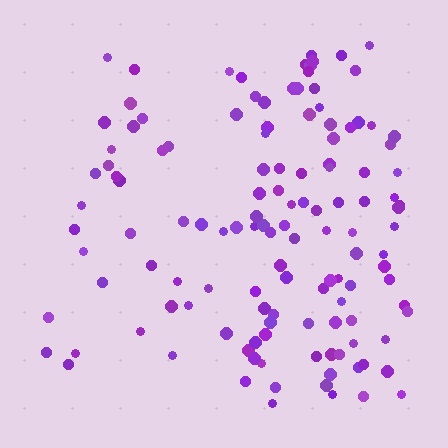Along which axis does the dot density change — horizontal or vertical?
Horizontal.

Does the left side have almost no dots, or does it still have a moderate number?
Still a moderate number, just noticeably fewer than the right.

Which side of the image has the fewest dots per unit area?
The left.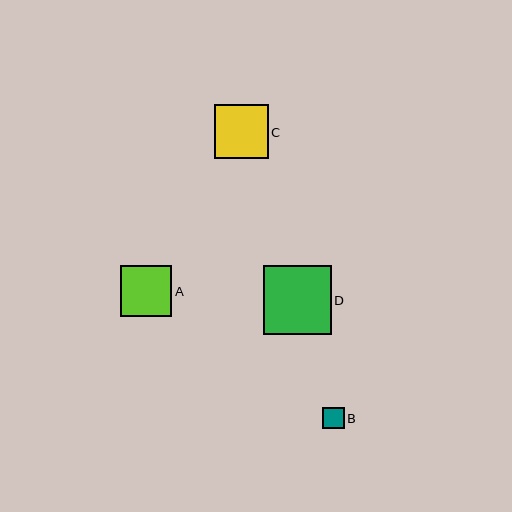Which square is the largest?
Square D is the largest with a size of approximately 68 pixels.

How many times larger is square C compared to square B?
Square C is approximately 2.5 times the size of square B.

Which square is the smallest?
Square B is the smallest with a size of approximately 21 pixels.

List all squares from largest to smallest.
From largest to smallest: D, C, A, B.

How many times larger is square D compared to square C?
Square D is approximately 1.3 times the size of square C.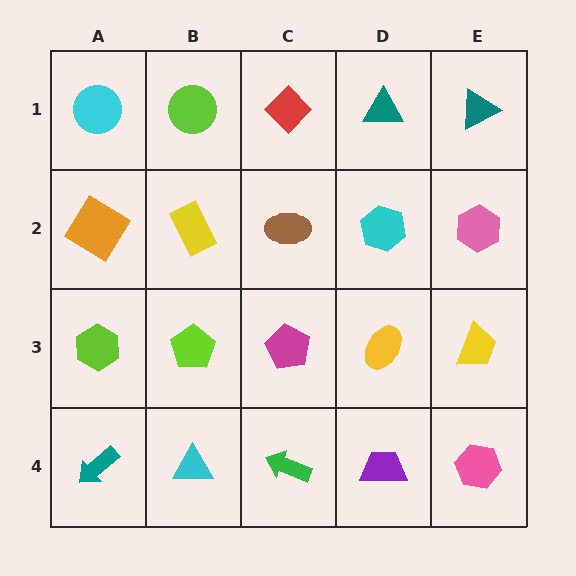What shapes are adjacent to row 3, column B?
A yellow rectangle (row 2, column B), a cyan triangle (row 4, column B), a lime hexagon (row 3, column A), a magenta pentagon (row 3, column C).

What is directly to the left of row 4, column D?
A green arrow.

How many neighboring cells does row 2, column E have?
3.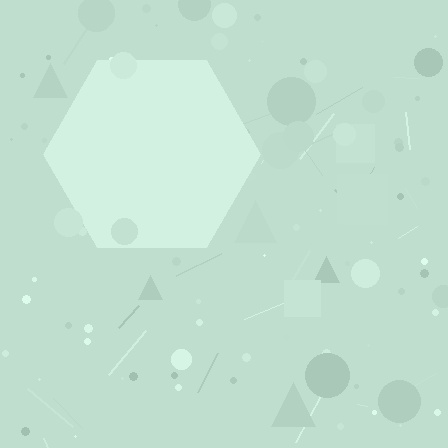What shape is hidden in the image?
A hexagon is hidden in the image.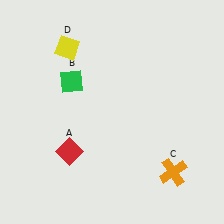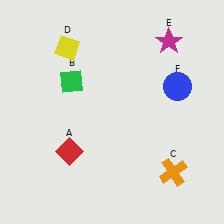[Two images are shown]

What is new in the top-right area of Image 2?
A magenta star (E) was added in the top-right area of Image 2.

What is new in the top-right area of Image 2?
A blue circle (F) was added in the top-right area of Image 2.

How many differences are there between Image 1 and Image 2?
There are 2 differences between the two images.